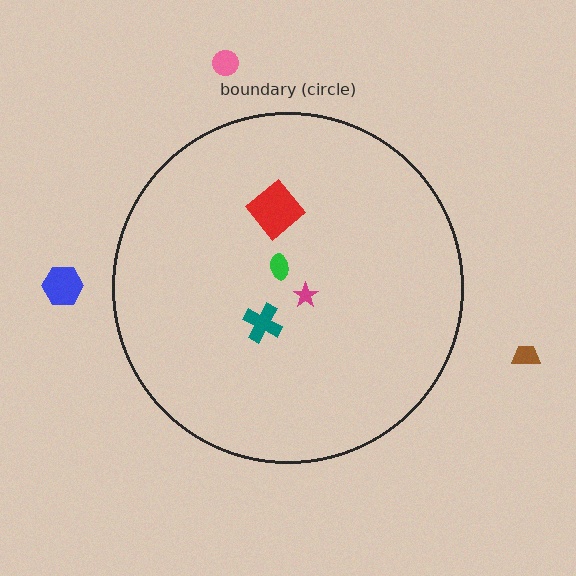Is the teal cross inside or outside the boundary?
Inside.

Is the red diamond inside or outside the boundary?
Inside.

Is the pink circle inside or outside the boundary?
Outside.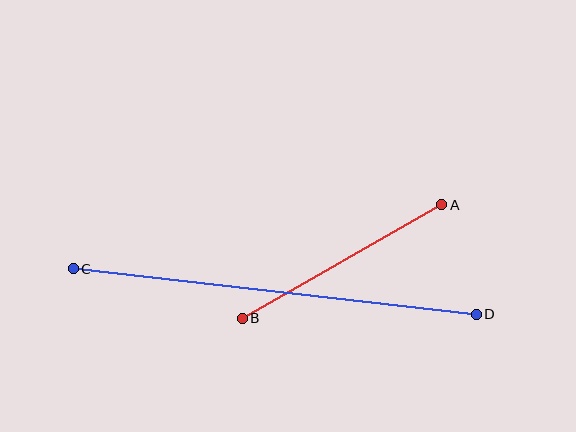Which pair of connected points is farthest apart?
Points C and D are farthest apart.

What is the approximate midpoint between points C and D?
The midpoint is at approximately (275, 291) pixels.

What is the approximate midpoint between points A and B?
The midpoint is at approximately (342, 261) pixels.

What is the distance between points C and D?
The distance is approximately 406 pixels.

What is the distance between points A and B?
The distance is approximately 230 pixels.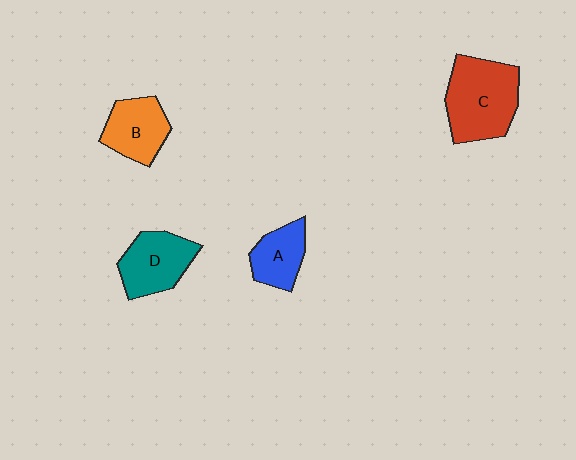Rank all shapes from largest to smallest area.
From largest to smallest: C (red), D (teal), B (orange), A (blue).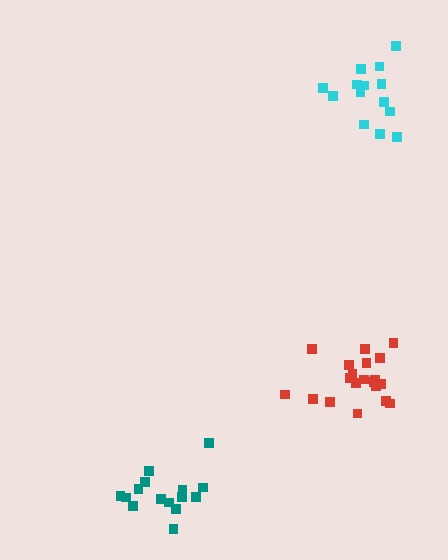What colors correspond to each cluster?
The clusters are colored: red, cyan, teal.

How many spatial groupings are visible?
There are 3 spatial groupings.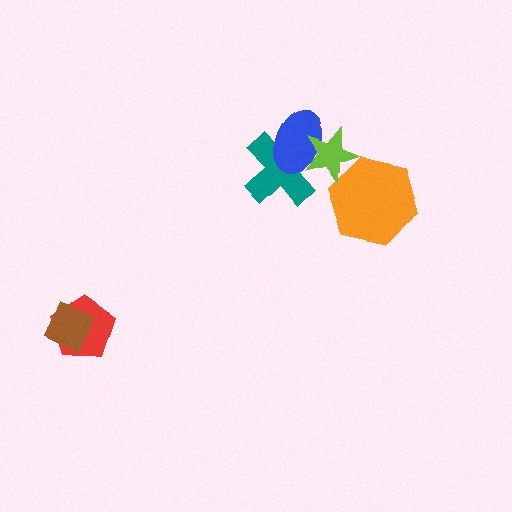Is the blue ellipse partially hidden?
Yes, it is partially covered by another shape.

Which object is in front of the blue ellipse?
The lime star is in front of the blue ellipse.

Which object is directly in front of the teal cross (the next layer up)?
The blue ellipse is directly in front of the teal cross.